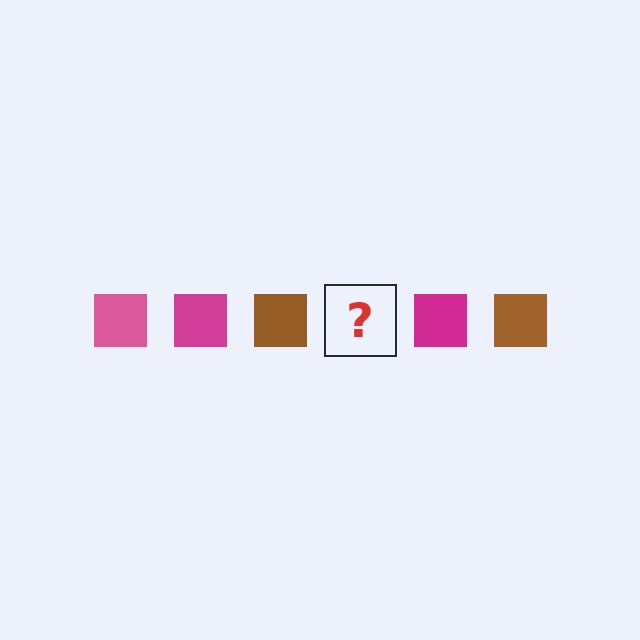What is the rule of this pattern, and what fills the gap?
The rule is that the pattern cycles through pink, magenta, brown squares. The gap should be filled with a pink square.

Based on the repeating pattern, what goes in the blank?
The blank should be a pink square.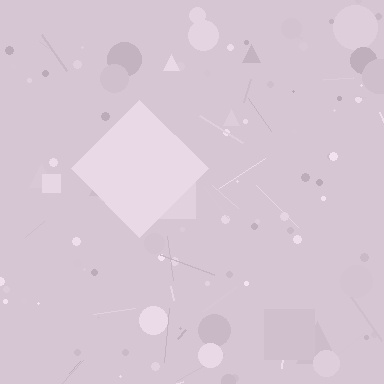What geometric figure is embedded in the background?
A diamond is embedded in the background.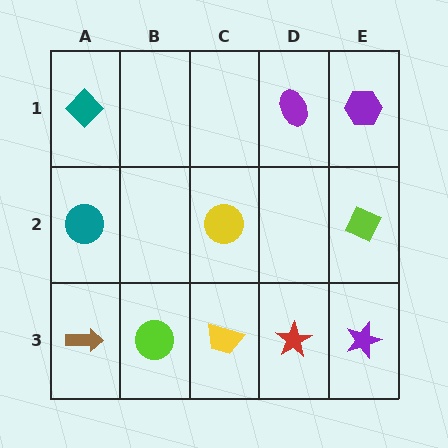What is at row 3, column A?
A brown arrow.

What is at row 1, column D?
A purple ellipse.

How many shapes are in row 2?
3 shapes.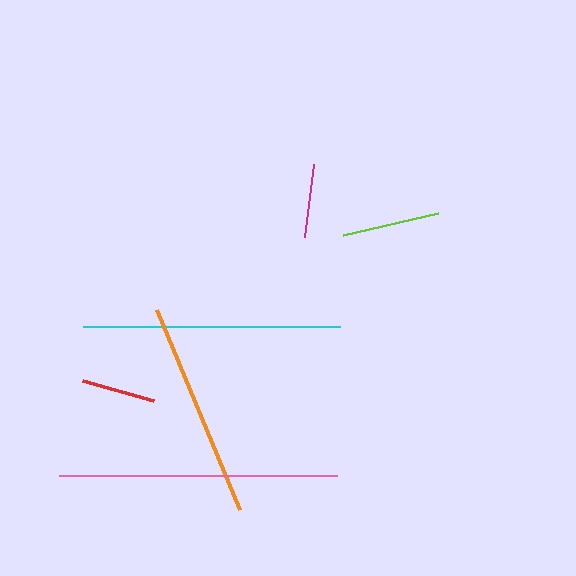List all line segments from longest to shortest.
From longest to shortest: pink, cyan, orange, lime, red, magenta.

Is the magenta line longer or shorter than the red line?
The red line is longer than the magenta line.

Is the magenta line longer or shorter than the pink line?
The pink line is longer than the magenta line.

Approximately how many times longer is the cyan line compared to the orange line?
The cyan line is approximately 1.2 times the length of the orange line.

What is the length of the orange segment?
The orange segment is approximately 216 pixels long.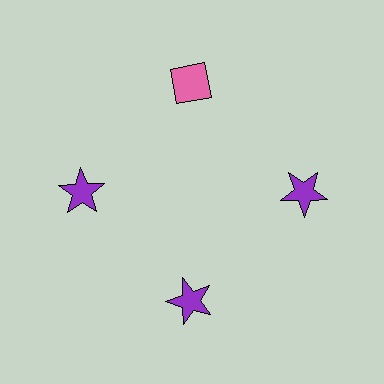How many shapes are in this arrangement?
There are 4 shapes arranged in a ring pattern.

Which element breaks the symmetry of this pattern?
The pink diamond at roughly the 12 o'clock position breaks the symmetry. All other shapes are purple stars.